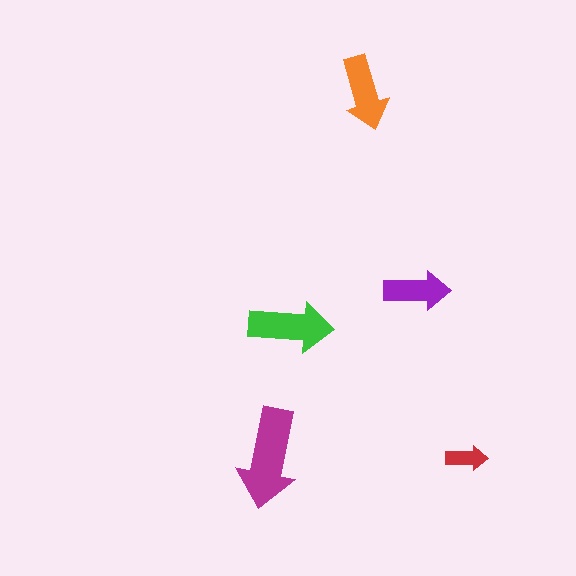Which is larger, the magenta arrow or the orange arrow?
The magenta one.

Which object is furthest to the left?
The magenta arrow is leftmost.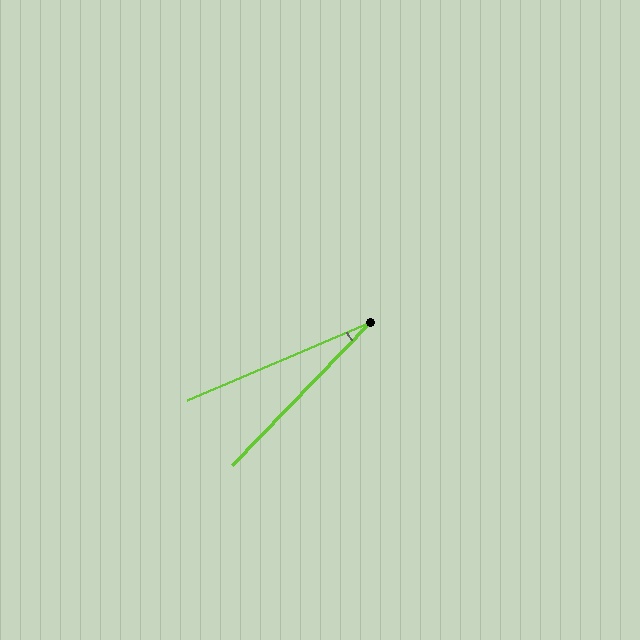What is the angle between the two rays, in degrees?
Approximately 23 degrees.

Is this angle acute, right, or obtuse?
It is acute.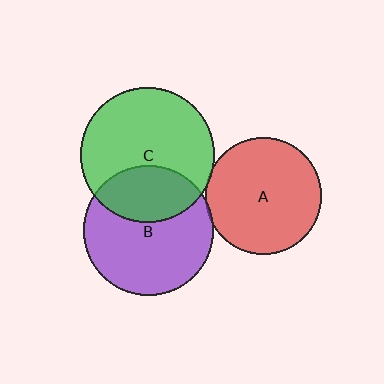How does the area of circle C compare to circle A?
Approximately 1.3 times.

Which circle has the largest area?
Circle C (green).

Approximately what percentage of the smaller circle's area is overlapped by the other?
Approximately 5%.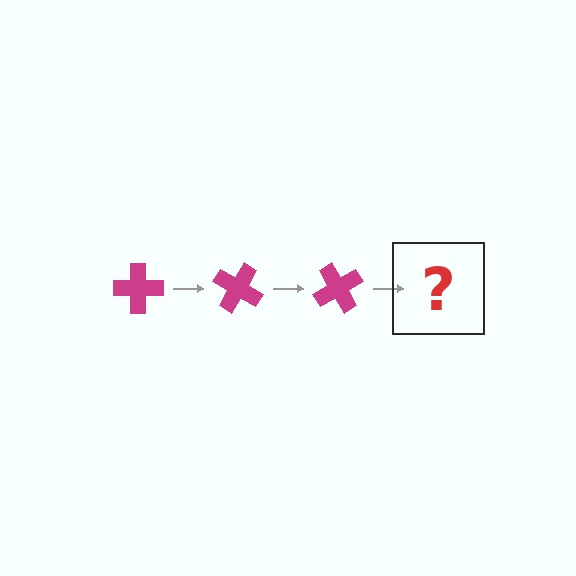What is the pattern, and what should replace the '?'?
The pattern is that the cross rotates 30 degrees each step. The '?' should be a magenta cross rotated 90 degrees.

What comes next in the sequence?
The next element should be a magenta cross rotated 90 degrees.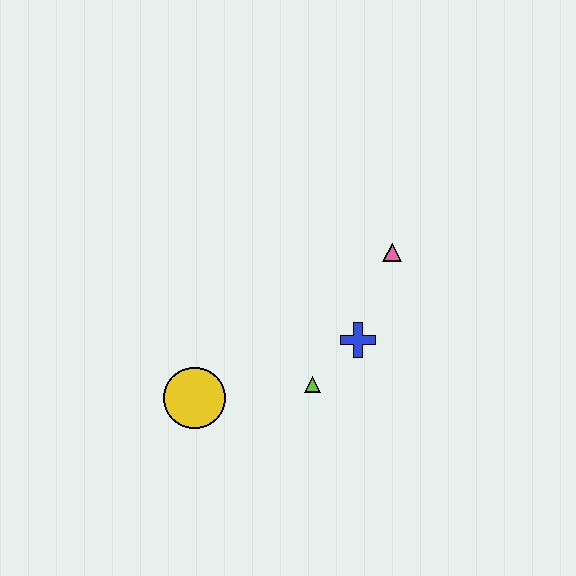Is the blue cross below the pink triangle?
Yes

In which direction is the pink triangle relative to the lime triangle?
The pink triangle is above the lime triangle.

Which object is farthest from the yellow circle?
The pink triangle is farthest from the yellow circle.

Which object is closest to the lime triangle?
The blue cross is closest to the lime triangle.